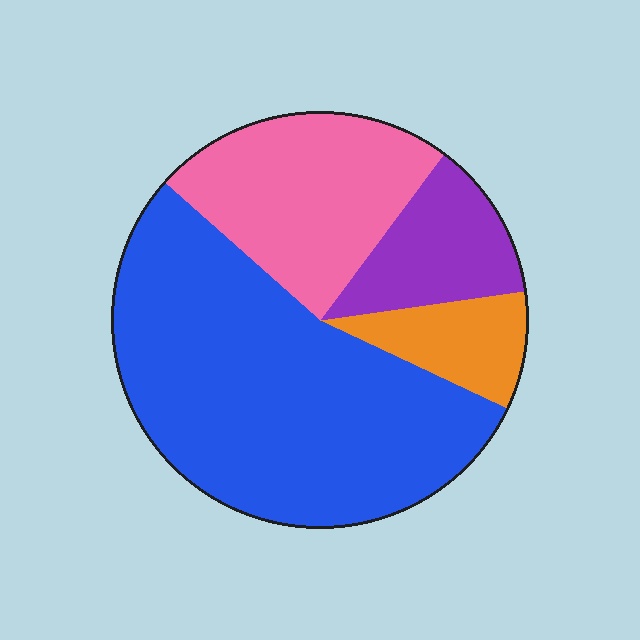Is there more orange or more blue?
Blue.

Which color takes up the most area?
Blue, at roughly 55%.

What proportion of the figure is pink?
Pink covers about 25% of the figure.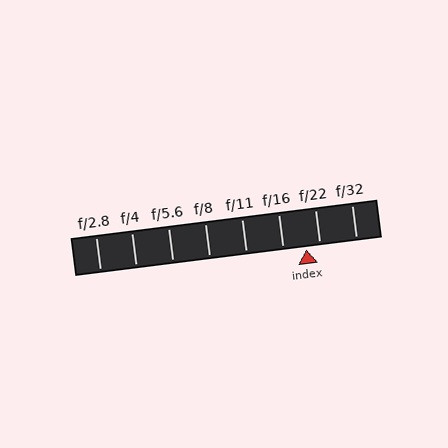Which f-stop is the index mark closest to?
The index mark is closest to f/22.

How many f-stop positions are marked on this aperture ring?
There are 8 f-stop positions marked.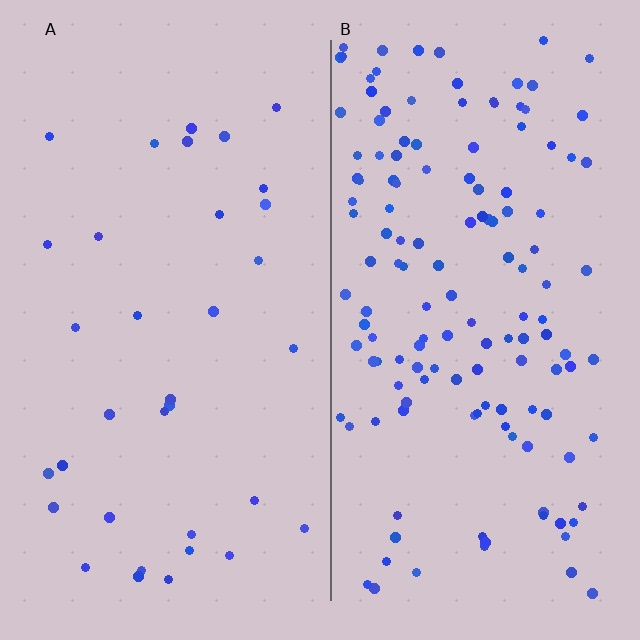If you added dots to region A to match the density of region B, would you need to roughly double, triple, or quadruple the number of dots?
Approximately quadruple.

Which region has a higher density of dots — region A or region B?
B (the right).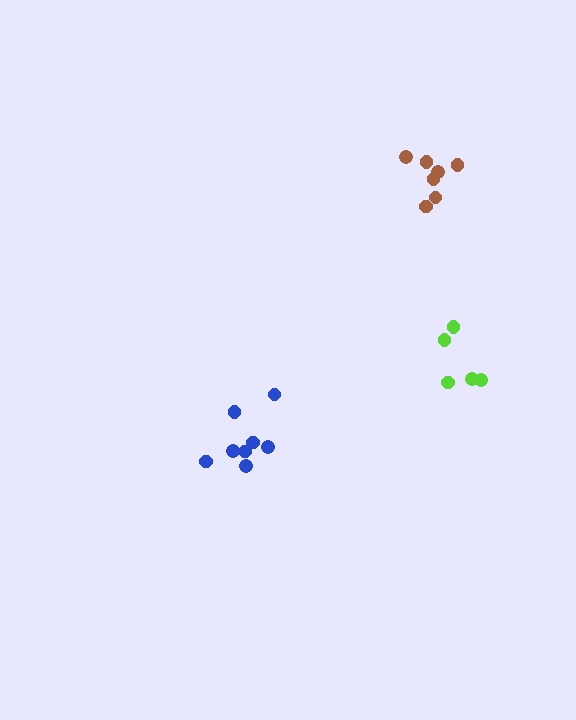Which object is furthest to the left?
The blue cluster is leftmost.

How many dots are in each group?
Group 1: 7 dots, Group 2: 8 dots, Group 3: 5 dots (20 total).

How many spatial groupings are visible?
There are 3 spatial groupings.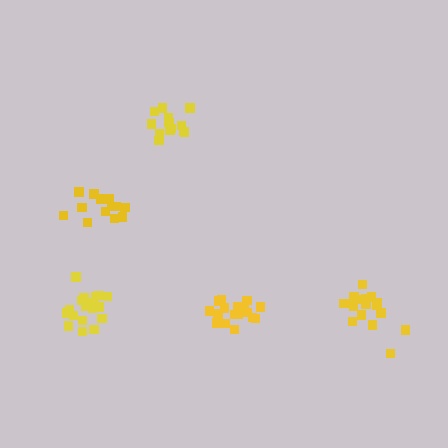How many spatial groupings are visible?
There are 5 spatial groupings.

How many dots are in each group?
Group 1: 18 dots, Group 2: 16 dots, Group 3: 15 dots, Group 4: 13 dots, Group 5: 18 dots (80 total).